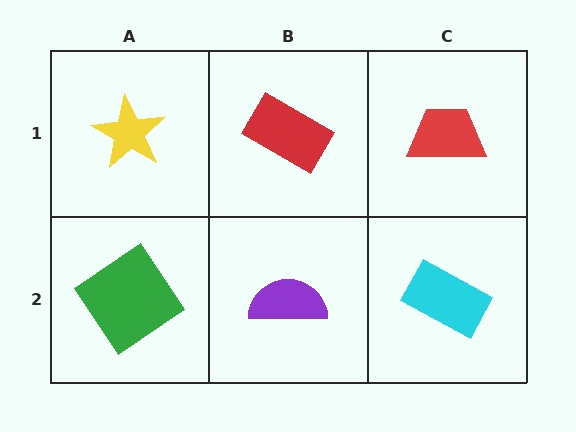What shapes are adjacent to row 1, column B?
A purple semicircle (row 2, column B), a yellow star (row 1, column A), a red trapezoid (row 1, column C).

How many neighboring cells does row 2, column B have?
3.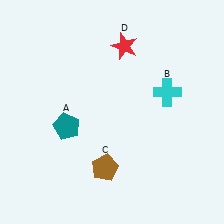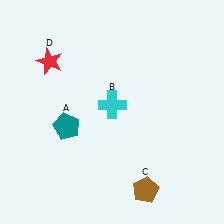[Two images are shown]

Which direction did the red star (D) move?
The red star (D) moved left.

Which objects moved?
The objects that moved are: the cyan cross (B), the brown pentagon (C), the red star (D).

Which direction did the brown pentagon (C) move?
The brown pentagon (C) moved right.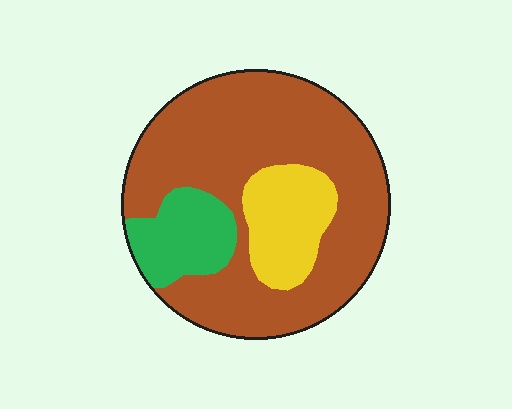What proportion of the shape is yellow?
Yellow covers about 15% of the shape.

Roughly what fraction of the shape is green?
Green takes up less than a sixth of the shape.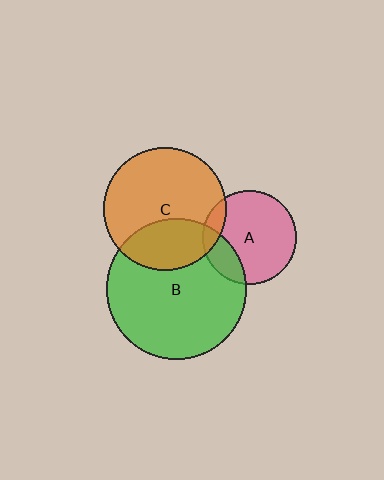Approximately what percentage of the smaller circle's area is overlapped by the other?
Approximately 30%.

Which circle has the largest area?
Circle B (green).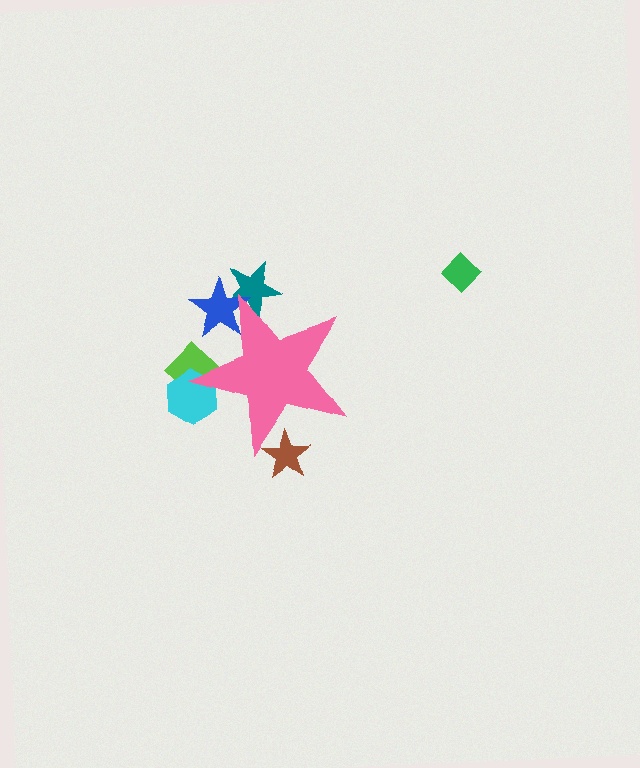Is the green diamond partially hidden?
No, the green diamond is fully visible.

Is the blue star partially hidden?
Yes, the blue star is partially hidden behind the pink star.